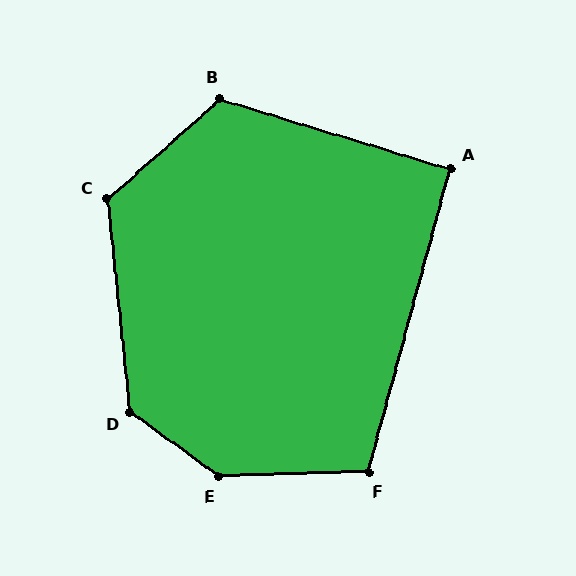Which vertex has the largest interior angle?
E, at approximately 142 degrees.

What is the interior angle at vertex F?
Approximately 107 degrees (obtuse).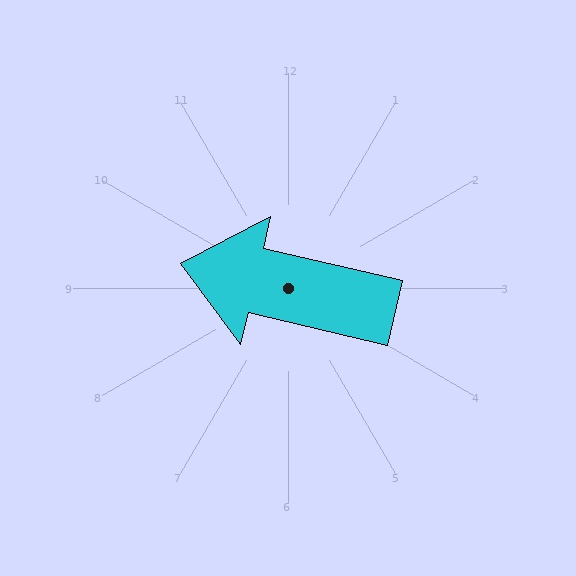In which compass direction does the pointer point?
West.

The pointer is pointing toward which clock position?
Roughly 9 o'clock.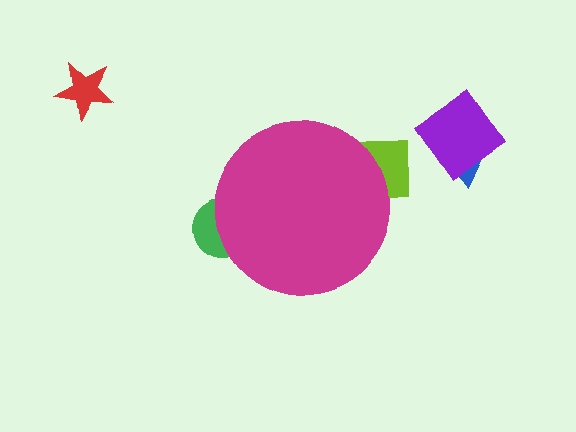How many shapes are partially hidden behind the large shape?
2 shapes are partially hidden.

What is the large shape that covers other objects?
A magenta circle.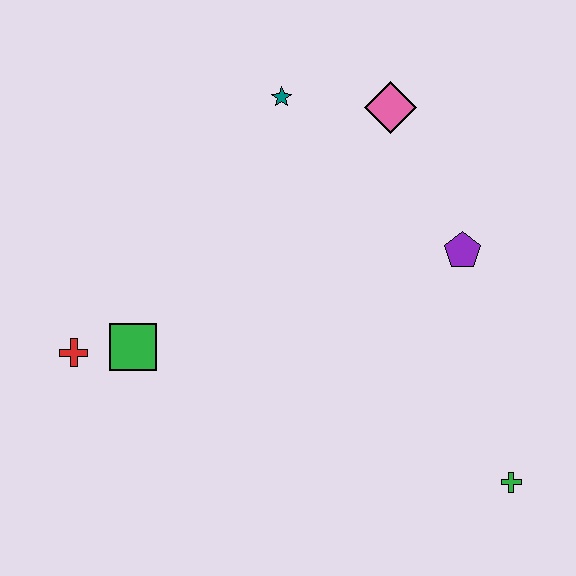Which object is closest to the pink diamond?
The teal star is closest to the pink diamond.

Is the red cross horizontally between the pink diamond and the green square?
No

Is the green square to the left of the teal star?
Yes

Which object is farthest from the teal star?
The green cross is farthest from the teal star.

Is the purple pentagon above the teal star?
No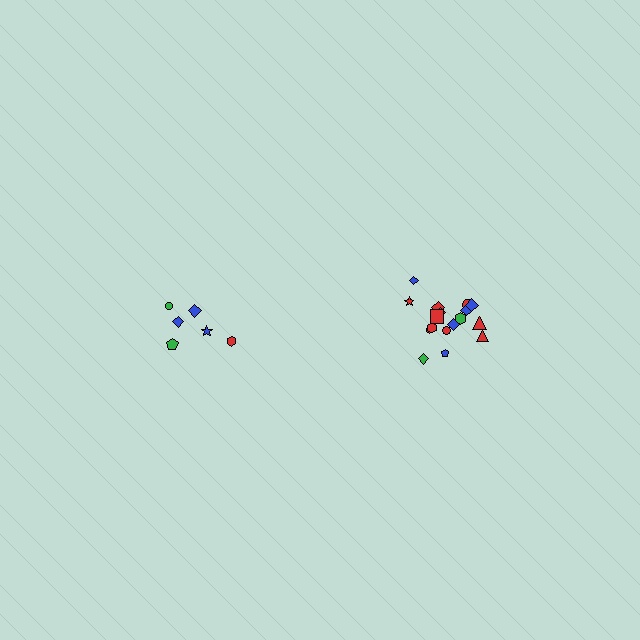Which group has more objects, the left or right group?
The right group.